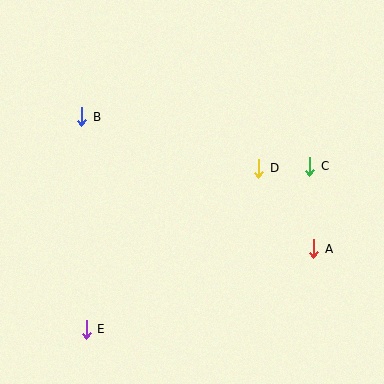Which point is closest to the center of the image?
Point D at (259, 168) is closest to the center.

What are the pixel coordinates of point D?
Point D is at (259, 168).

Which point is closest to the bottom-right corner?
Point A is closest to the bottom-right corner.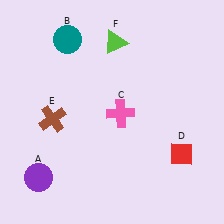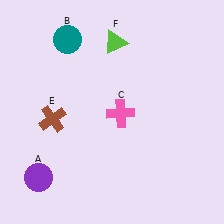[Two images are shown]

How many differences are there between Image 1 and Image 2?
There is 1 difference between the two images.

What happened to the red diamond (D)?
The red diamond (D) was removed in Image 2. It was in the bottom-right area of Image 1.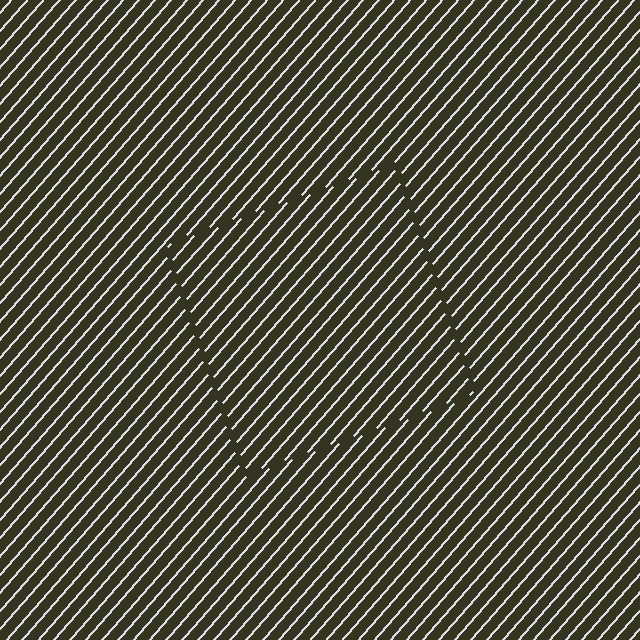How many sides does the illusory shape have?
4 sides — the line-ends trace a square.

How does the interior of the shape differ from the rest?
The interior of the shape contains the same grating, shifted by half a period — the contour is defined by the phase discontinuity where line-ends from the inner and outer gratings abut.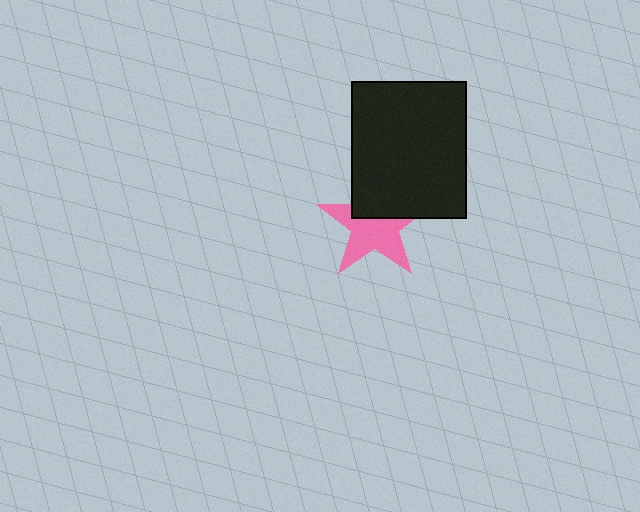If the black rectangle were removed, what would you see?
You would see the complete pink star.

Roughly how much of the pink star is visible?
About half of it is visible (roughly 61%).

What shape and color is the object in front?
The object in front is a black rectangle.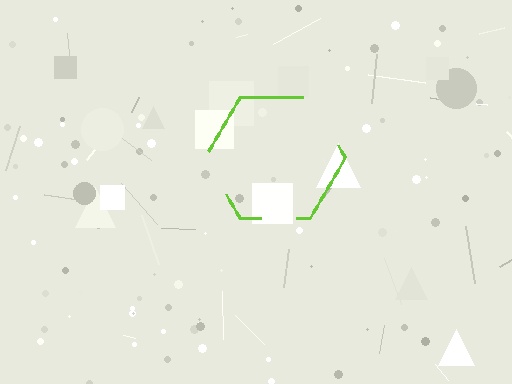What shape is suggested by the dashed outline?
The dashed outline suggests a hexagon.